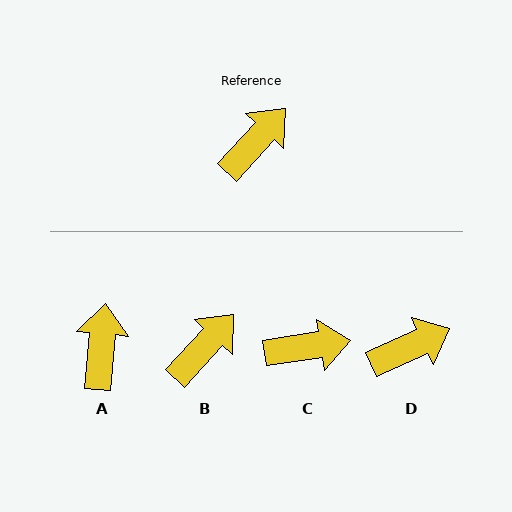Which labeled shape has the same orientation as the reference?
B.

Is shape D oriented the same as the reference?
No, it is off by about 23 degrees.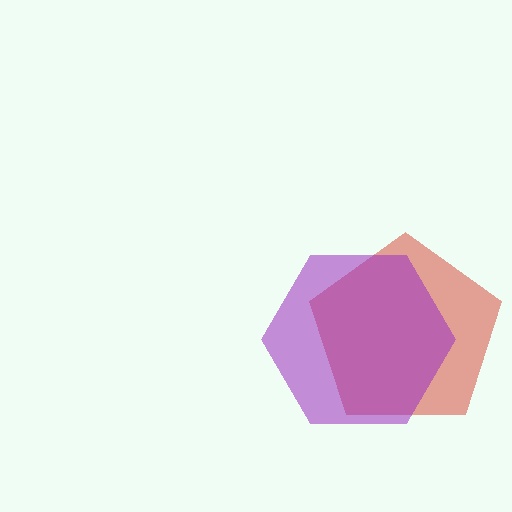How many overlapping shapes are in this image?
There are 2 overlapping shapes in the image.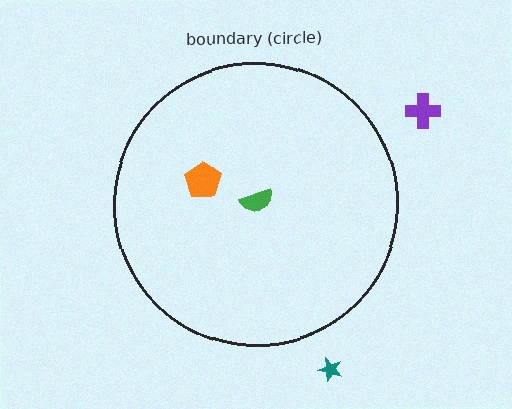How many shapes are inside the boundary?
2 inside, 2 outside.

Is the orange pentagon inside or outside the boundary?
Inside.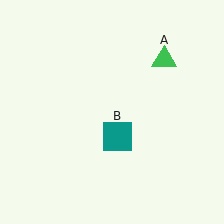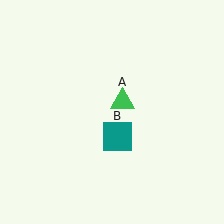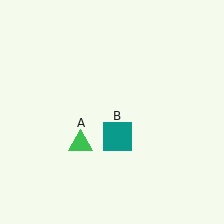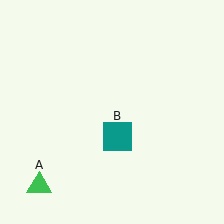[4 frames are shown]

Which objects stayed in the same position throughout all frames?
Teal square (object B) remained stationary.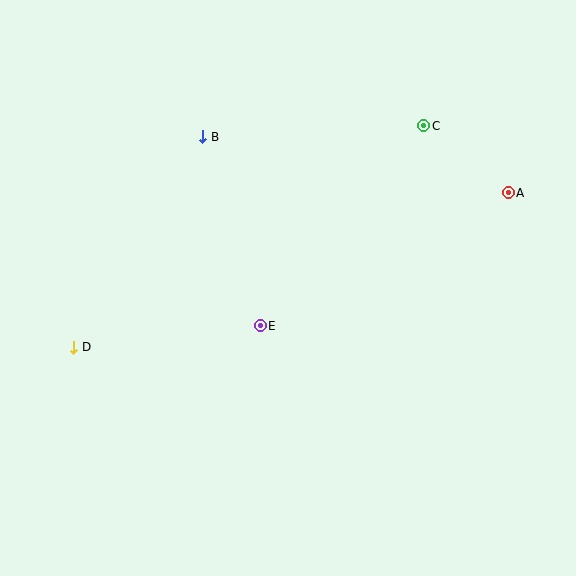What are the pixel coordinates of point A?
Point A is at (508, 193).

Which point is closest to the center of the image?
Point E at (260, 326) is closest to the center.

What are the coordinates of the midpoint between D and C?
The midpoint between D and C is at (249, 236).